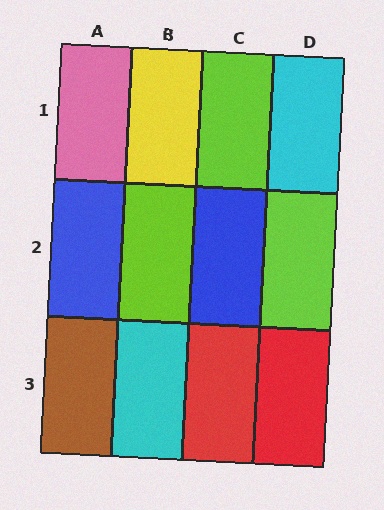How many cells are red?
2 cells are red.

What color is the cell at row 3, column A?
Brown.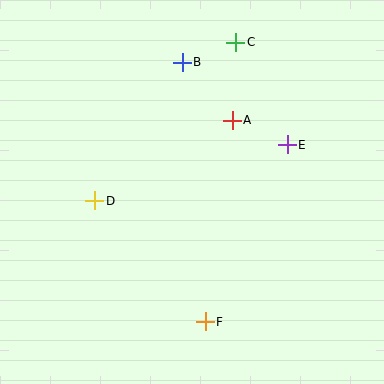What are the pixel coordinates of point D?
Point D is at (95, 201).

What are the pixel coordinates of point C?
Point C is at (236, 42).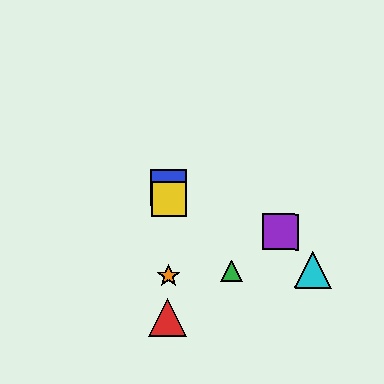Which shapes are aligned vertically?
The red triangle, the blue square, the yellow square, the orange star are aligned vertically.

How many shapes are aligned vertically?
4 shapes (the red triangle, the blue square, the yellow square, the orange star) are aligned vertically.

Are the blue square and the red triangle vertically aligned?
Yes, both are at x≈169.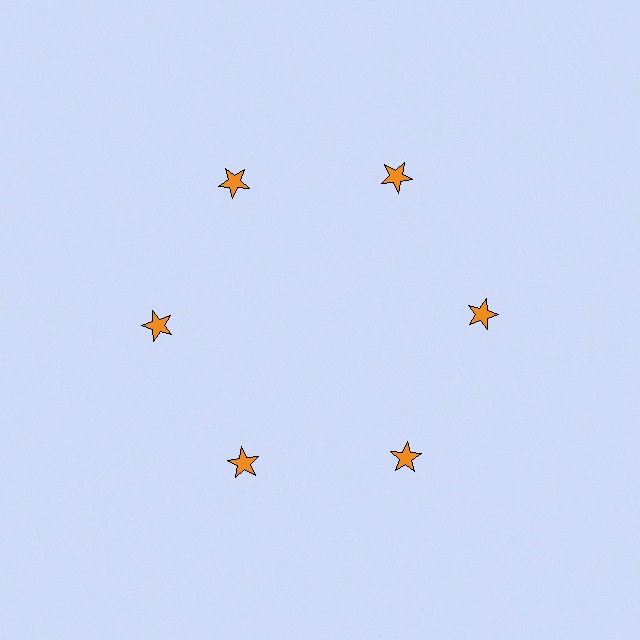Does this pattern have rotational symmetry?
Yes, this pattern has 6-fold rotational symmetry. It looks the same after rotating 60 degrees around the center.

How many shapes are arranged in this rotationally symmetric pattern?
There are 6 shapes, arranged in 6 groups of 1.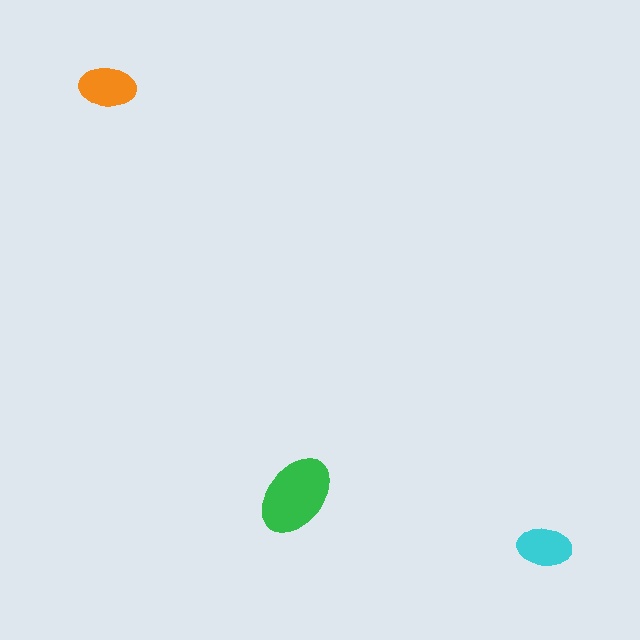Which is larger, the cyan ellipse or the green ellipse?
The green one.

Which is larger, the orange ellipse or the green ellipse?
The green one.